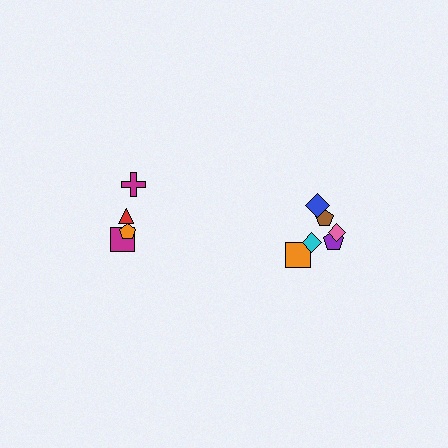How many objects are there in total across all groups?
There are 10 objects.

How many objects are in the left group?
There are 4 objects.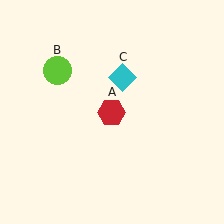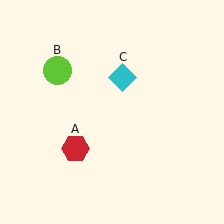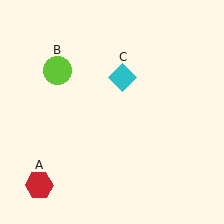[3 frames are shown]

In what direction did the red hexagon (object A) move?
The red hexagon (object A) moved down and to the left.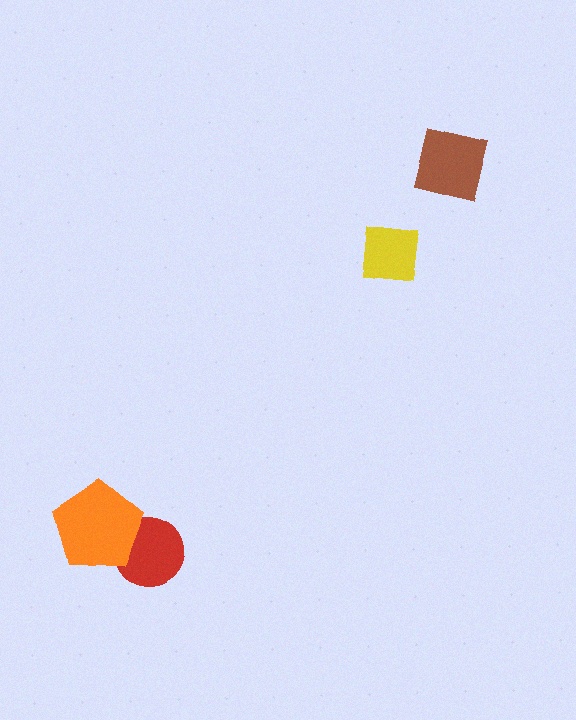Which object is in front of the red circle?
The orange pentagon is in front of the red circle.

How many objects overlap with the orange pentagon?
1 object overlaps with the orange pentagon.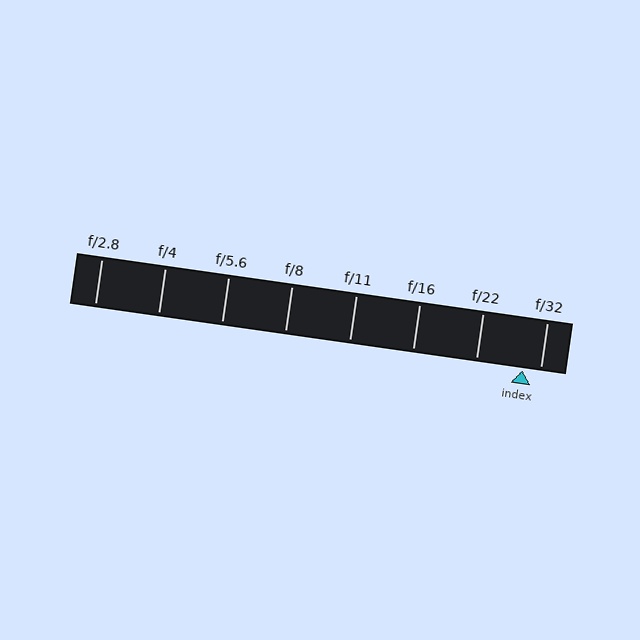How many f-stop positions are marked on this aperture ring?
There are 8 f-stop positions marked.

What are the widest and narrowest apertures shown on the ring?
The widest aperture shown is f/2.8 and the narrowest is f/32.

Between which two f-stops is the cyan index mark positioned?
The index mark is between f/22 and f/32.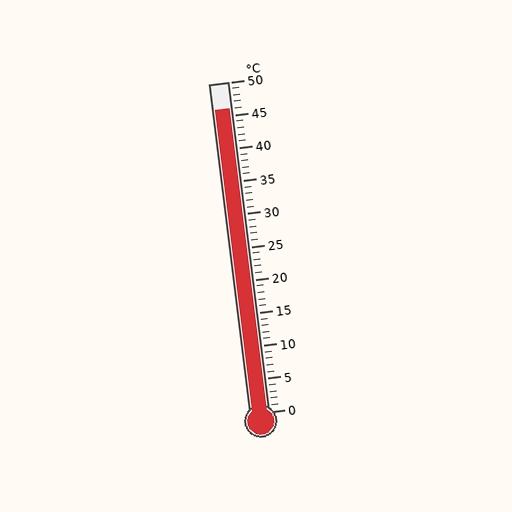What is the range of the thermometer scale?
The thermometer scale ranges from 0°C to 50°C.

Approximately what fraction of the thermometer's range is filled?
The thermometer is filled to approximately 90% of its range.